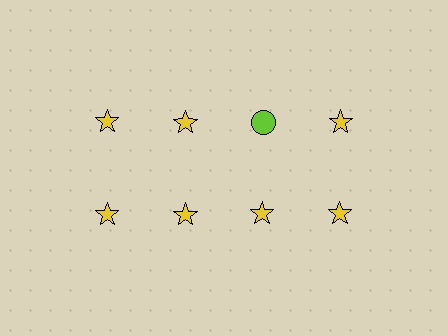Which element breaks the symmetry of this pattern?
The lime circle in the top row, center column breaks the symmetry. All other shapes are yellow stars.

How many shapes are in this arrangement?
There are 8 shapes arranged in a grid pattern.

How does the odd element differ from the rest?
It differs in both color (lime instead of yellow) and shape (circle instead of star).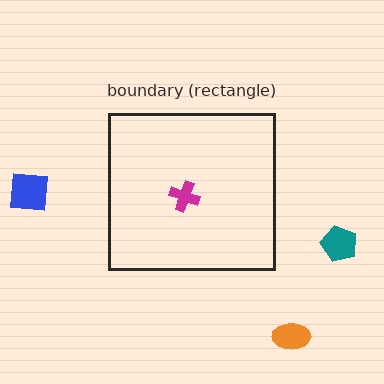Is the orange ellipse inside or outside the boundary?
Outside.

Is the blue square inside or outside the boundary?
Outside.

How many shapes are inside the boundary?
1 inside, 3 outside.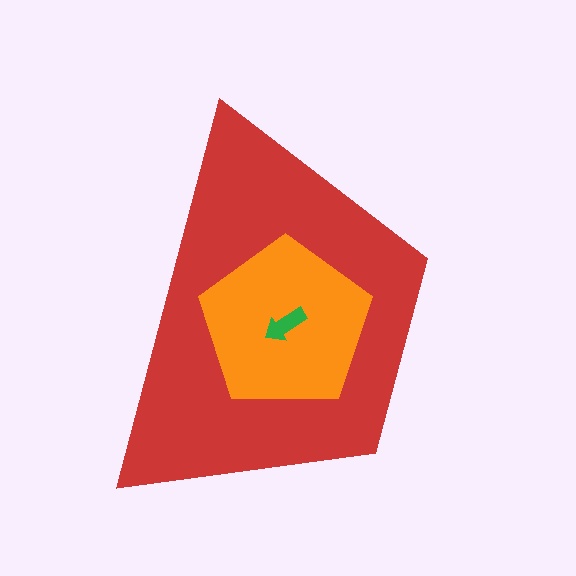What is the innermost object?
The green arrow.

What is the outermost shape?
The red trapezoid.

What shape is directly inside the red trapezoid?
The orange pentagon.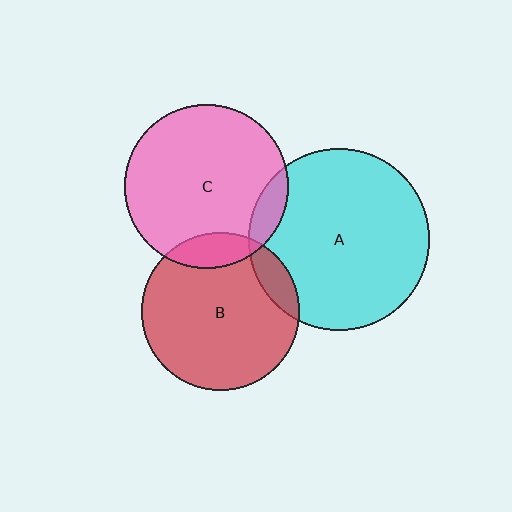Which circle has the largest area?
Circle A (cyan).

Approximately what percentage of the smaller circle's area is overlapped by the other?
Approximately 10%.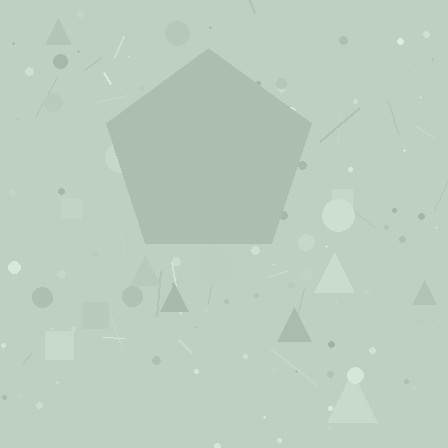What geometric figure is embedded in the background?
A pentagon is embedded in the background.